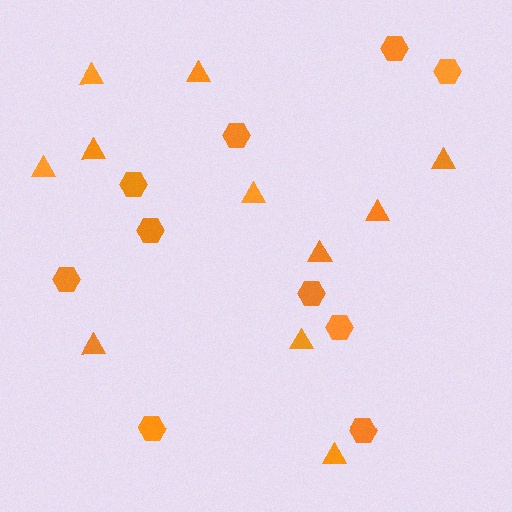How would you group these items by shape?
There are 2 groups: one group of hexagons (10) and one group of triangles (11).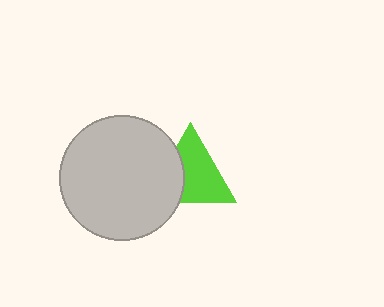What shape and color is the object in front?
The object in front is a light gray circle.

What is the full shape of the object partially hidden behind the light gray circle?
The partially hidden object is a lime triangle.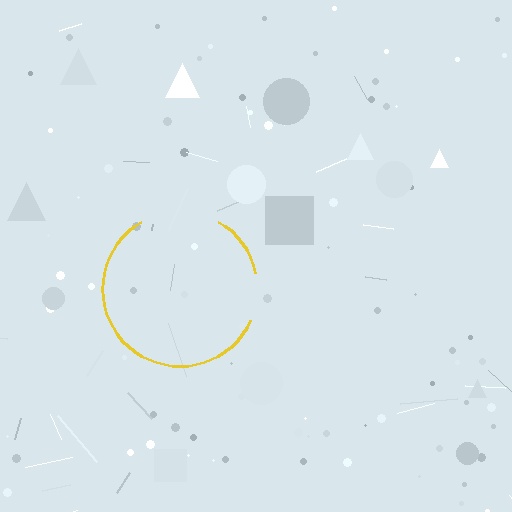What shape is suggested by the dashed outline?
The dashed outline suggests a circle.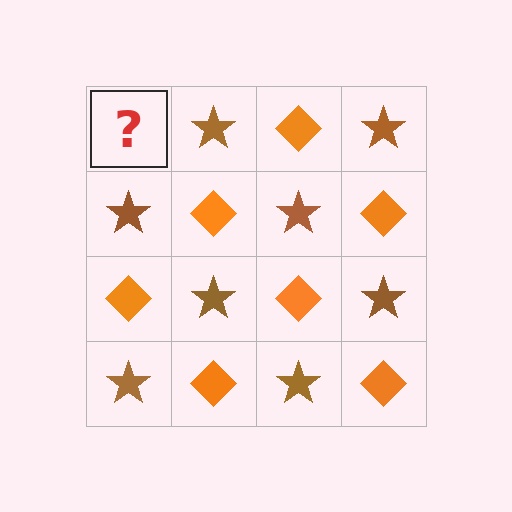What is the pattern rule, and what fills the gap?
The rule is that it alternates orange diamond and brown star in a checkerboard pattern. The gap should be filled with an orange diamond.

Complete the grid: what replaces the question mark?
The question mark should be replaced with an orange diamond.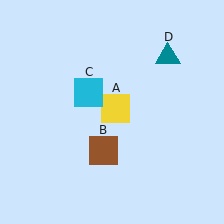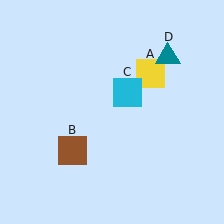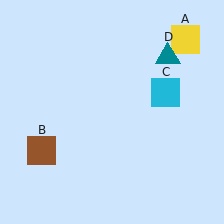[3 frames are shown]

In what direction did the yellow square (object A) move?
The yellow square (object A) moved up and to the right.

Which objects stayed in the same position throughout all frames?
Teal triangle (object D) remained stationary.